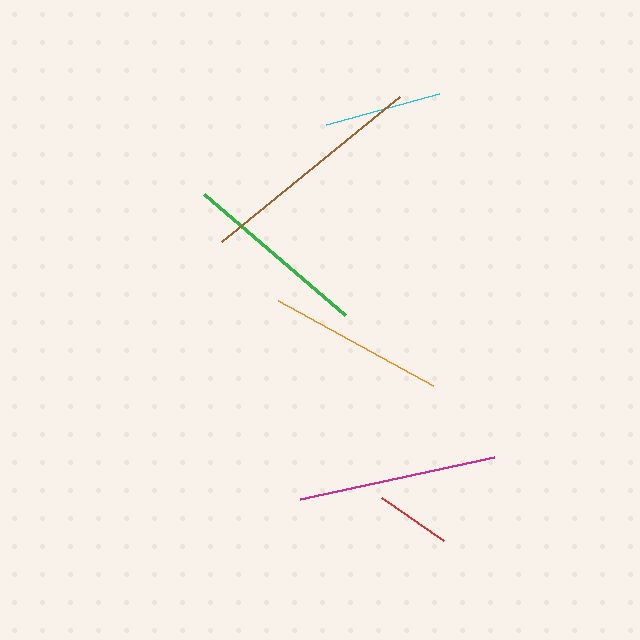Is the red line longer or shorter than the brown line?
The brown line is longer than the red line.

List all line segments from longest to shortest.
From longest to shortest: brown, magenta, green, orange, cyan, red.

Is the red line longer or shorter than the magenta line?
The magenta line is longer than the red line.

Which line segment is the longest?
The brown line is the longest at approximately 229 pixels.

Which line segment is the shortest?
The red line is the shortest at approximately 76 pixels.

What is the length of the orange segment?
The orange segment is approximately 177 pixels long.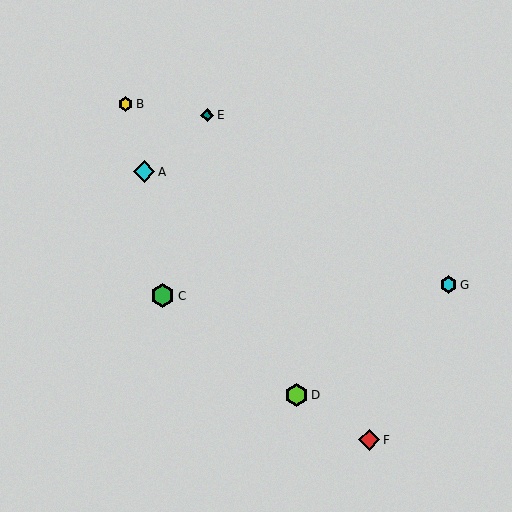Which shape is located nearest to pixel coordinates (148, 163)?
The cyan diamond (labeled A) at (144, 172) is nearest to that location.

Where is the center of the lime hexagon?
The center of the lime hexagon is at (296, 395).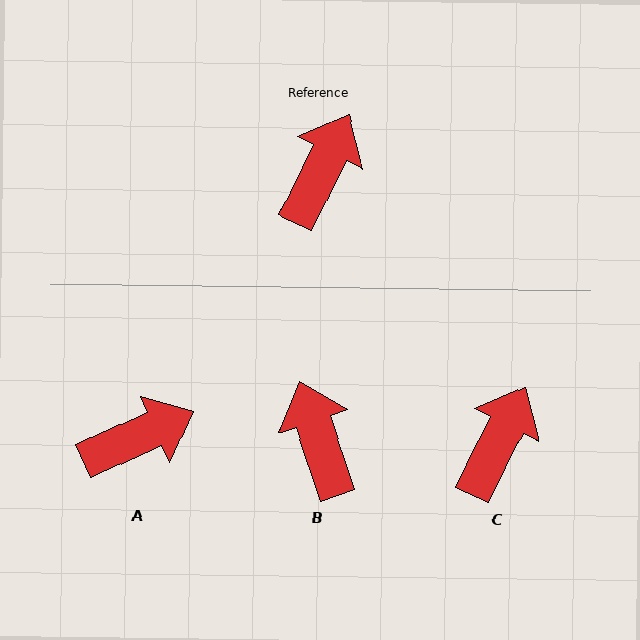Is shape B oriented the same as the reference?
No, it is off by about 45 degrees.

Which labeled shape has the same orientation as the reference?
C.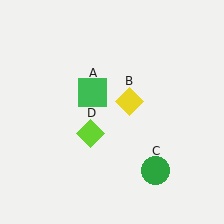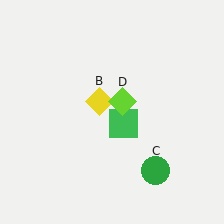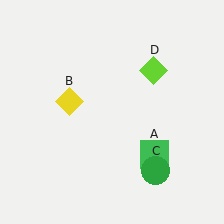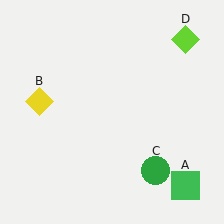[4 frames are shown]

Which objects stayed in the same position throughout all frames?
Green circle (object C) remained stationary.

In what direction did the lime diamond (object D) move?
The lime diamond (object D) moved up and to the right.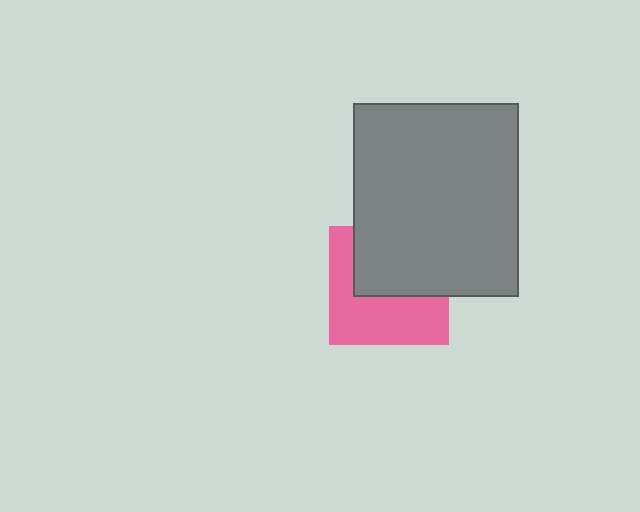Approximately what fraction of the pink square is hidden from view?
Roughly 48% of the pink square is hidden behind the gray rectangle.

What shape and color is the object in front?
The object in front is a gray rectangle.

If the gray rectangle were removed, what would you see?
You would see the complete pink square.